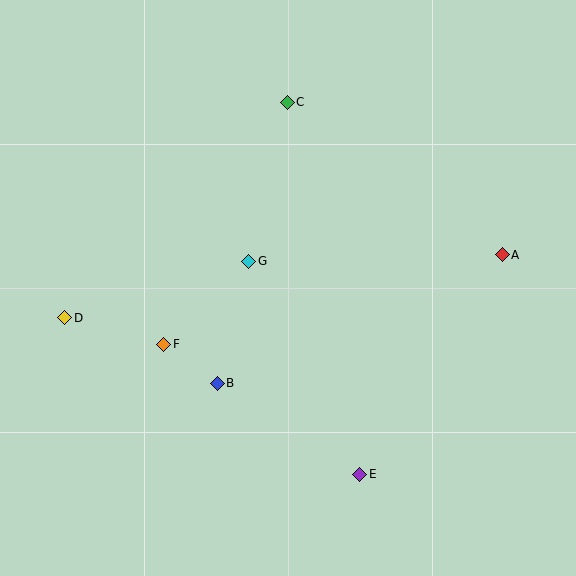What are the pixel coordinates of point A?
Point A is at (502, 255).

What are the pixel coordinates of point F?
Point F is at (164, 344).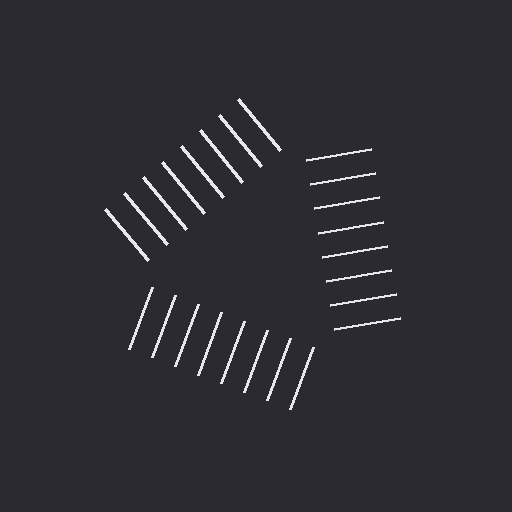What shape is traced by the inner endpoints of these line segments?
An illusory triangle — the line segments terminate on its edges but no continuous stroke is drawn.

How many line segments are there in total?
24 — 8 along each of the 3 edges.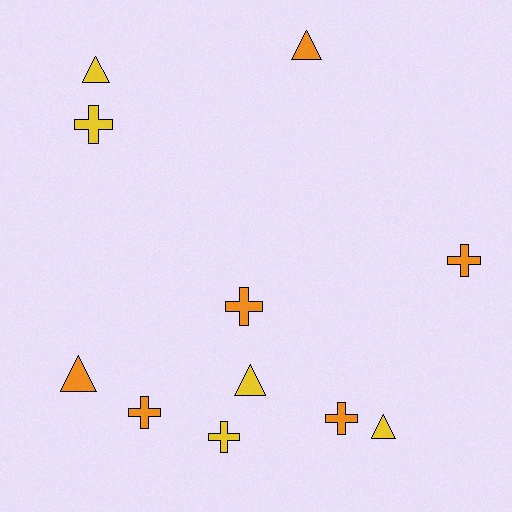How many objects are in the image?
There are 11 objects.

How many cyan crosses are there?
There are no cyan crosses.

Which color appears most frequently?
Orange, with 6 objects.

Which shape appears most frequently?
Cross, with 6 objects.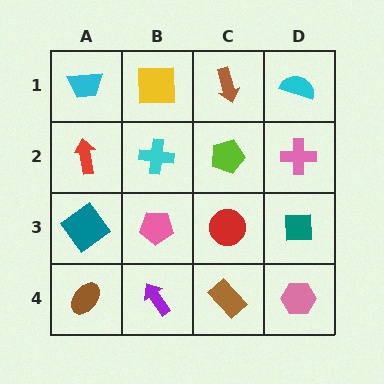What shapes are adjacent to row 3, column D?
A pink cross (row 2, column D), a pink hexagon (row 4, column D), a red circle (row 3, column C).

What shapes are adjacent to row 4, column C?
A red circle (row 3, column C), a purple arrow (row 4, column B), a pink hexagon (row 4, column D).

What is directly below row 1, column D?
A pink cross.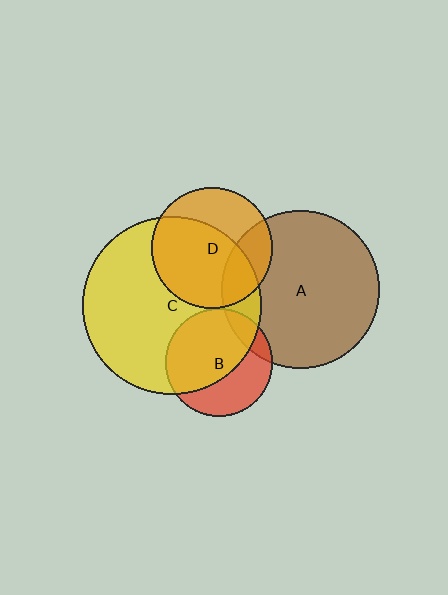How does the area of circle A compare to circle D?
Approximately 1.7 times.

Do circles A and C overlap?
Yes.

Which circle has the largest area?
Circle C (yellow).